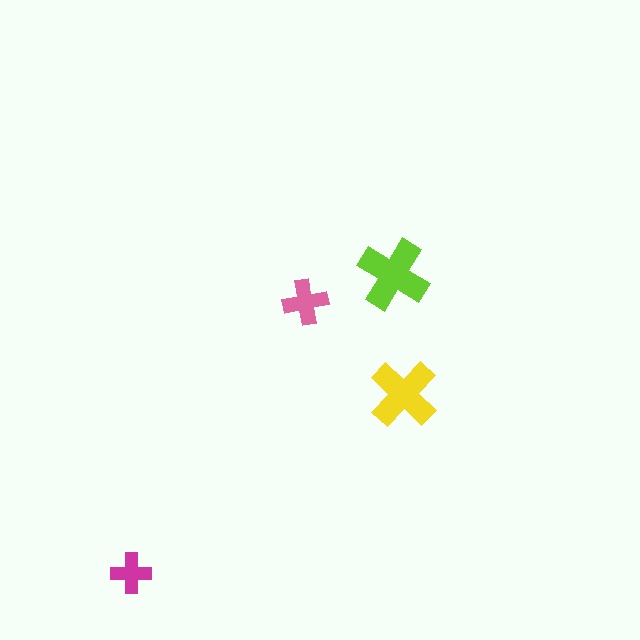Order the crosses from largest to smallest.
the lime one, the yellow one, the pink one, the magenta one.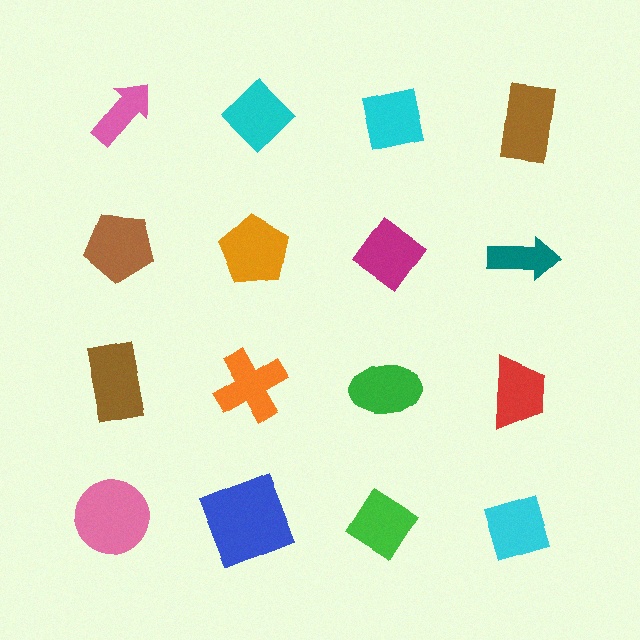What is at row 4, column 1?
A pink circle.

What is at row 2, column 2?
An orange pentagon.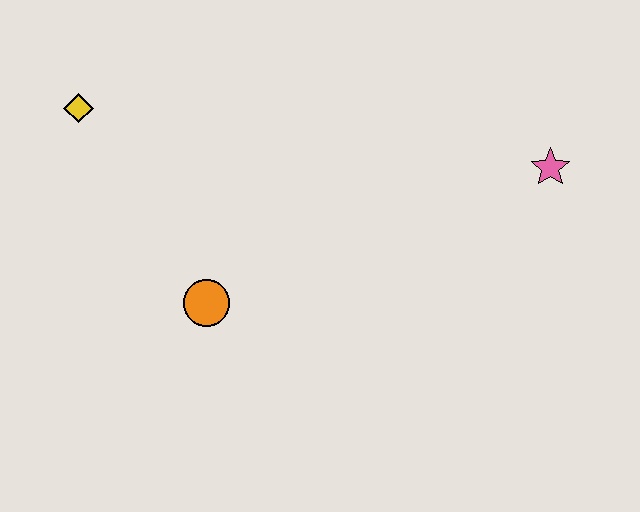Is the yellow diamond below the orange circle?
No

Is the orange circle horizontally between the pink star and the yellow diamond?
Yes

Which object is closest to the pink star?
The orange circle is closest to the pink star.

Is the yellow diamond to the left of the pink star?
Yes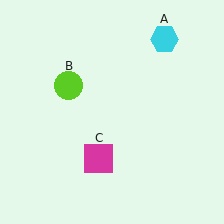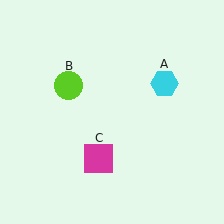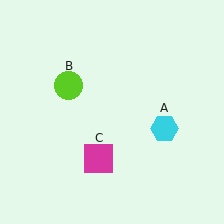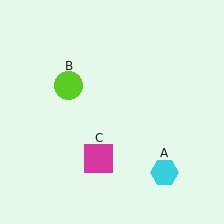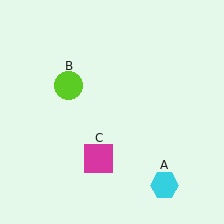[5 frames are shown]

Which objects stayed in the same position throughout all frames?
Lime circle (object B) and magenta square (object C) remained stationary.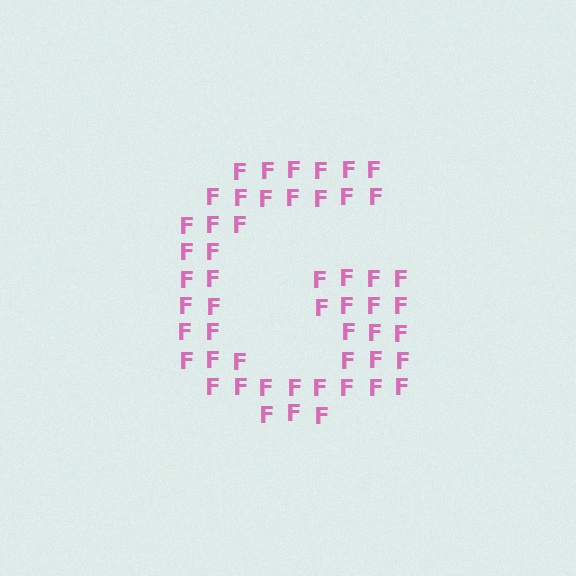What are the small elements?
The small elements are letter F's.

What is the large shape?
The large shape is the letter G.